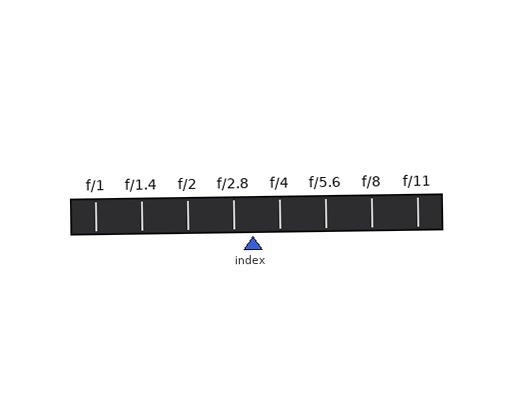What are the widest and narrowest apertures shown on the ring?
The widest aperture shown is f/1 and the narrowest is f/11.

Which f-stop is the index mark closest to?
The index mark is closest to f/2.8.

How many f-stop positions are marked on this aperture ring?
There are 8 f-stop positions marked.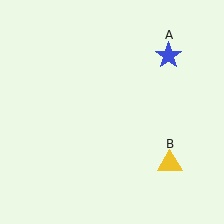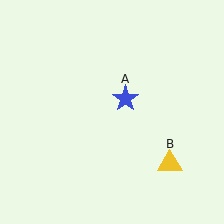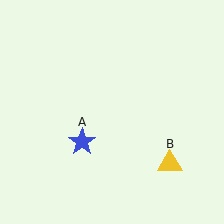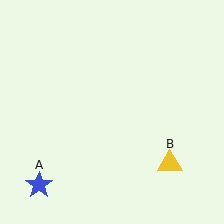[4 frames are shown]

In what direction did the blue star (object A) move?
The blue star (object A) moved down and to the left.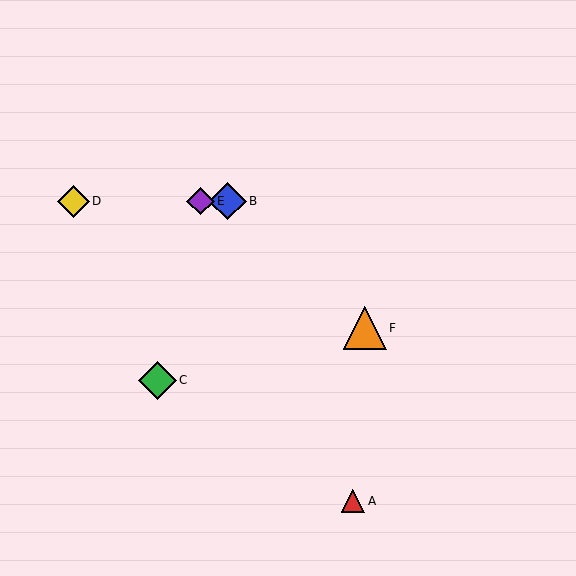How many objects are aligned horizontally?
3 objects (B, D, E) are aligned horizontally.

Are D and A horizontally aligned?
No, D is at y≈201 and A is at y≈501.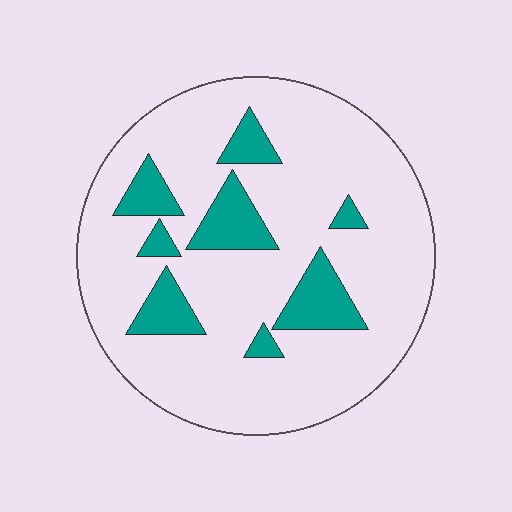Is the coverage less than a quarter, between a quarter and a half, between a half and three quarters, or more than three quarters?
Less than a quarter.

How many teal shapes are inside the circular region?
8.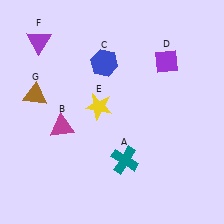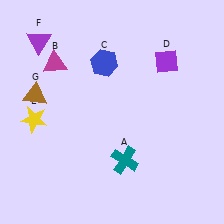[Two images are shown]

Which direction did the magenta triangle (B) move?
The magenta triangle (B) moved up.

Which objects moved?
The objects that moved are: the magenta triangle (B), the yellow star (E).